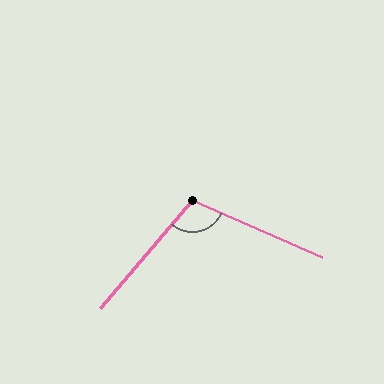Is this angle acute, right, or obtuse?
It is obtuse.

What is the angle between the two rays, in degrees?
Approximately 107 degrees.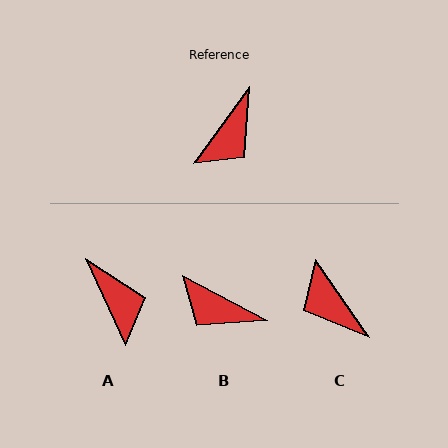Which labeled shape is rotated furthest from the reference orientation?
C, about 109 degrees away.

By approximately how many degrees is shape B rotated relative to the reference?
Approximately 81 degrees clockwise.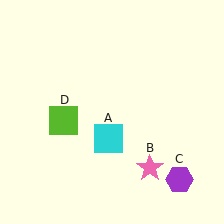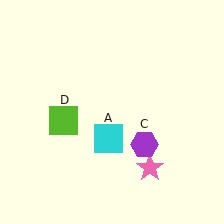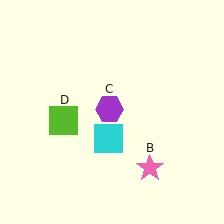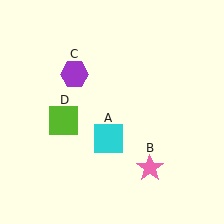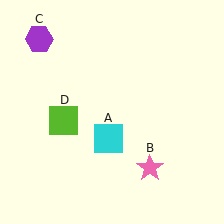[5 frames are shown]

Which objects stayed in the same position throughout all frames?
Cyan square (object A) and pink star (object B) and lime square (object D) remained stationary.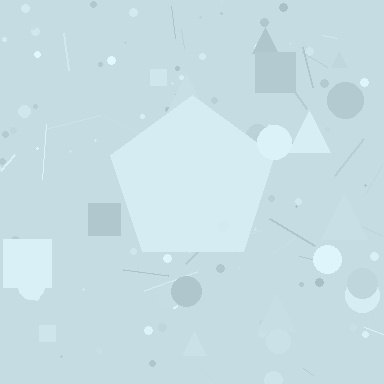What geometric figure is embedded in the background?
A pentagon is embedded in the background.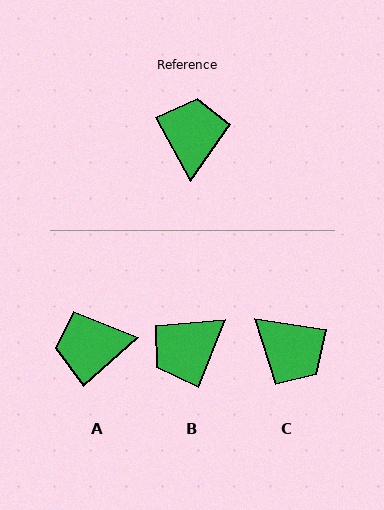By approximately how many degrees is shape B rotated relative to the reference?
Approximately 129 degrees counter-clockwise.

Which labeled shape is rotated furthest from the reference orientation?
B, about 129 degrees away.